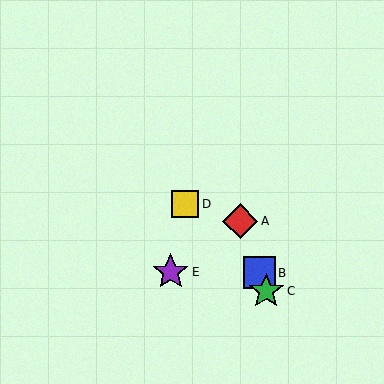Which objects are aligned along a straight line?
Objects A, B, C are aligned along a straight line.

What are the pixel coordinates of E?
Object E is at (171, 272).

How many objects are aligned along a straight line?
3 objects (A, B, C) are aligned along a straight line.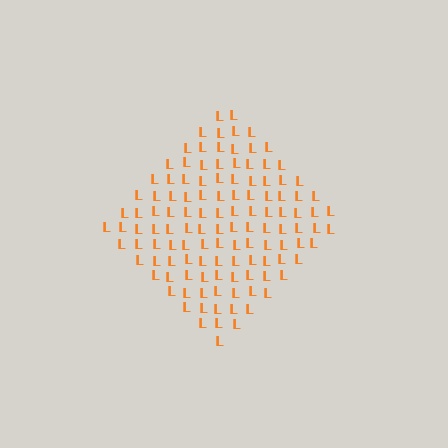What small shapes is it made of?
It is made of small letter L's.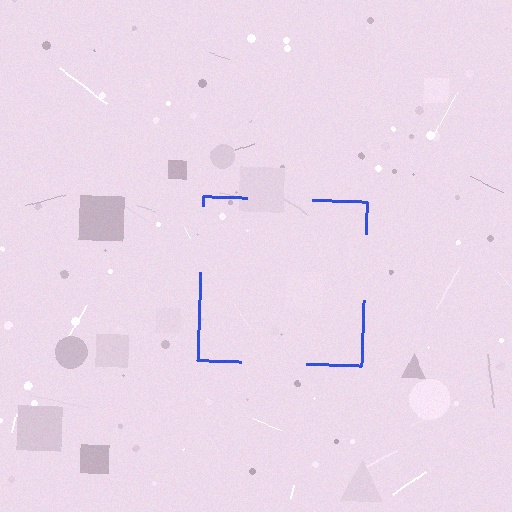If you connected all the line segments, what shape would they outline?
They would outline a square.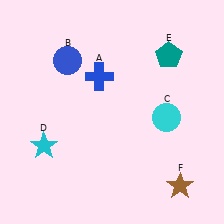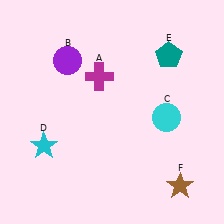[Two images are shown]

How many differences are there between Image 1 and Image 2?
There are 2 differences between the two images.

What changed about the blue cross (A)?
In Image 1, A is blue. In Image 2, it changed to magenta.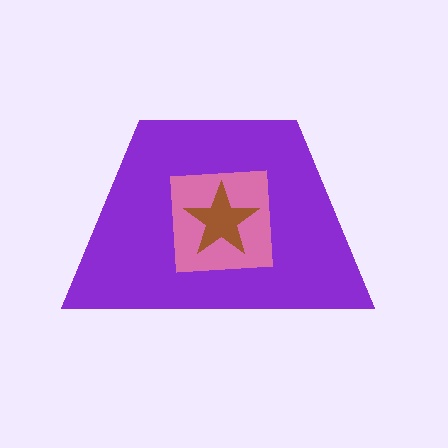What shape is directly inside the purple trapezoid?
The pink square.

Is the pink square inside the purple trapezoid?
Yes.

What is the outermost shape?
The purple trapezoid.